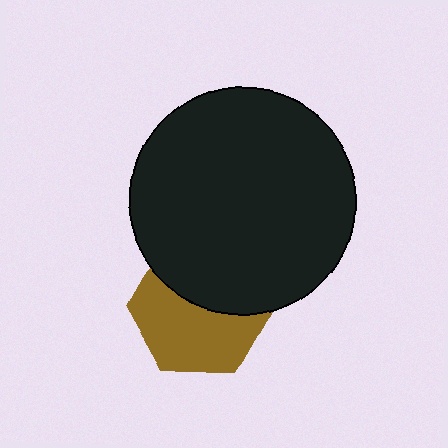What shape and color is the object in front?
The object in front is a black circle.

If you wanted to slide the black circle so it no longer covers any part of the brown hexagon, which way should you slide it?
Slide it up — that is the most direct way to separate the two shapes.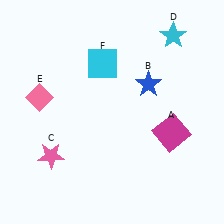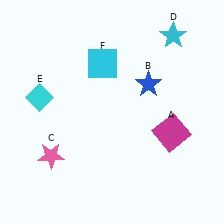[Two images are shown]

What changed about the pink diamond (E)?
In Image 1, E is pink. In Image 2, it changed to cyan.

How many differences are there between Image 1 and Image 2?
There is 1 difference between the two images.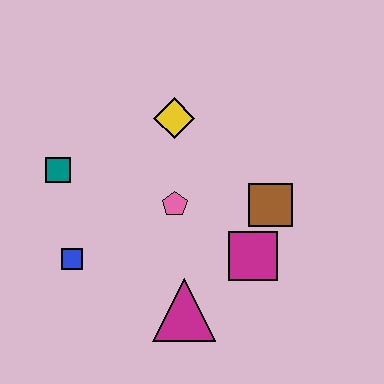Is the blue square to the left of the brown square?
Yes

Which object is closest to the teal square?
The blue square is closest to the teal square.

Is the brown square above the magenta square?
Yes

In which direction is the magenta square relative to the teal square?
The magenta square is to the right of the teal square.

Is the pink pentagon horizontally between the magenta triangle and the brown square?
No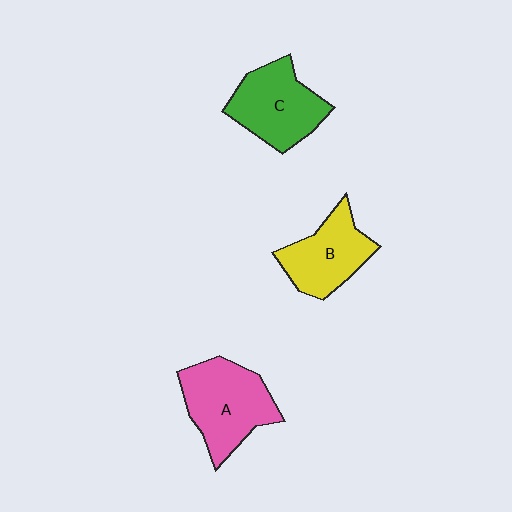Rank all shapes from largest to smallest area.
From largest to smallest: A (pink), C (green), B (yellow).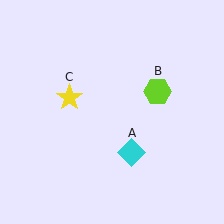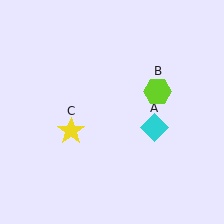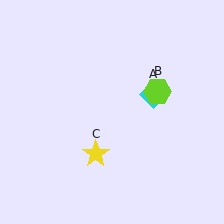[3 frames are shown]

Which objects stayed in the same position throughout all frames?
Lime hexagon (object B) remained stationary.